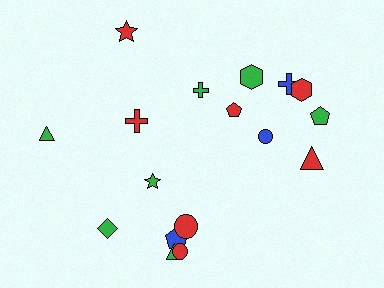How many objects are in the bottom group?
There are 6 objects.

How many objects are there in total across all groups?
There are 17 objects.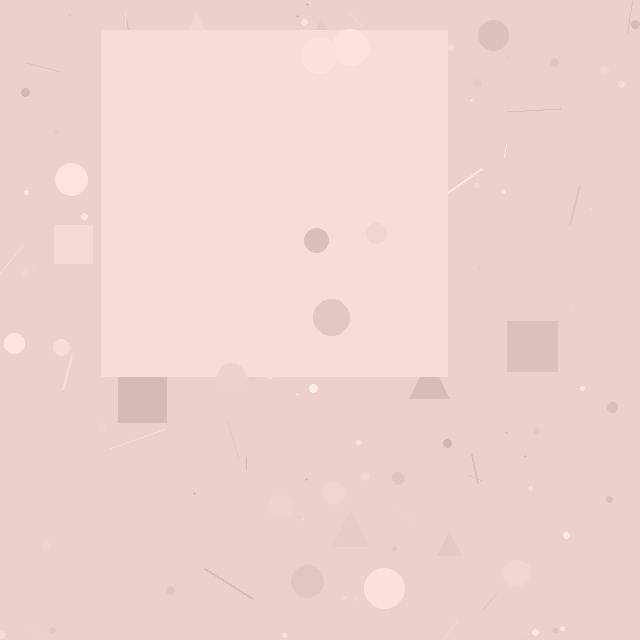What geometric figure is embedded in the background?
A square is embedded in the background.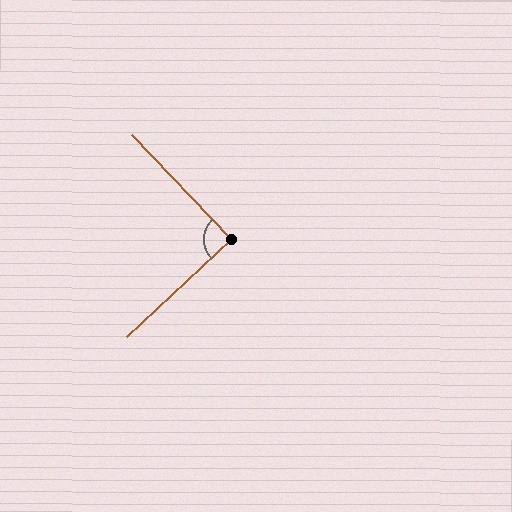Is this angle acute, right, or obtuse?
It is approximately a right angle.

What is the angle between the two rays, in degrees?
Approximately 90 degrees.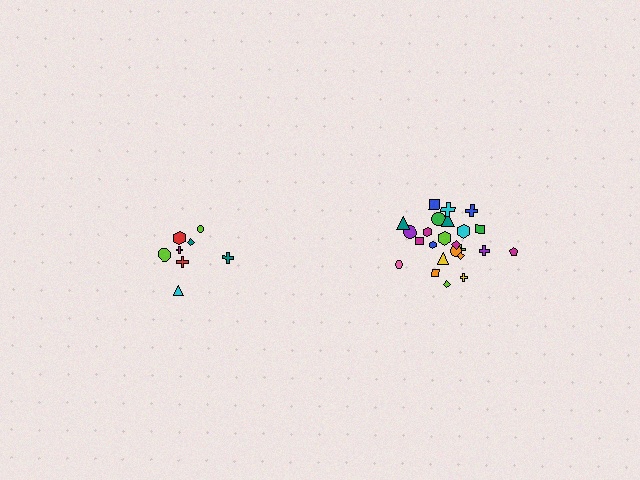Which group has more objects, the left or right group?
The right group.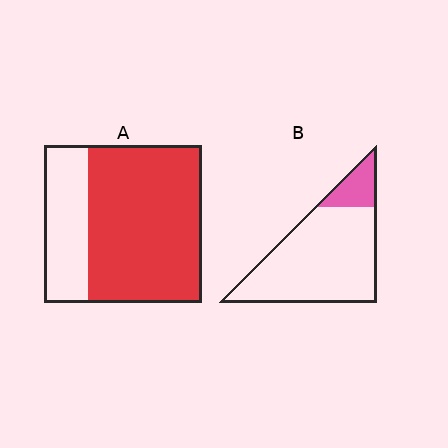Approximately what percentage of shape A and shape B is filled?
A is approximately 70% and B is approximately 15%.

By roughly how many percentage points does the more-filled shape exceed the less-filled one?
By roughly 55 percentage points (A over B).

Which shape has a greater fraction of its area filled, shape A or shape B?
Shape A.